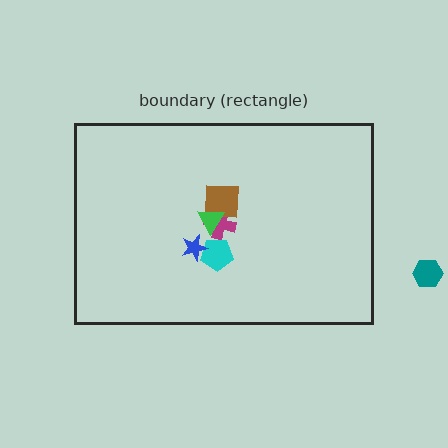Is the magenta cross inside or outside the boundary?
Inside.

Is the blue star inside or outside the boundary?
Inside.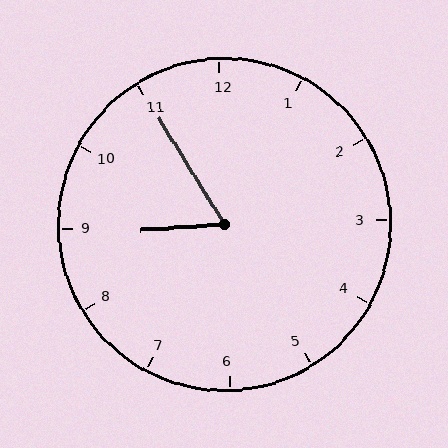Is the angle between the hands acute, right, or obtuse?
It is acute.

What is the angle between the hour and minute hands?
Approximately 62 degrees.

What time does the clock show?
8:55.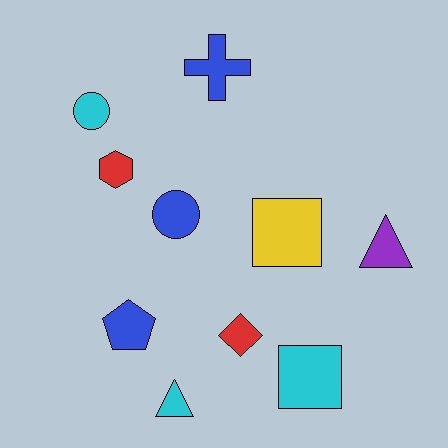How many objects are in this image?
There are 10 objects.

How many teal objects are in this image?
There are no teal objects.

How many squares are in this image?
There are 2 squares.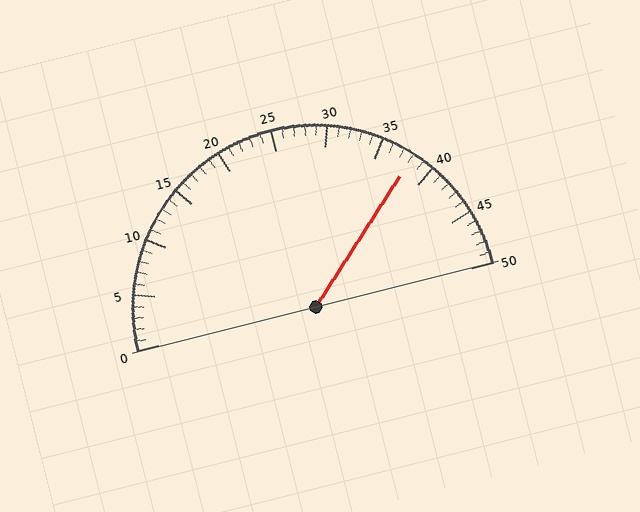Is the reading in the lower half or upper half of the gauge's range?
The reading is in the upper half of the range (0 to 50).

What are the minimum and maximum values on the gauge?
The gauge ranges from 0 to 50.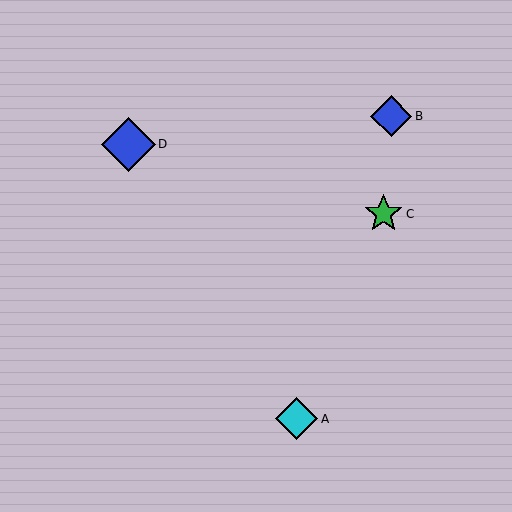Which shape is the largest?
The blue diamond (labeled D) is the largest.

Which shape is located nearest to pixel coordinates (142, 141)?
The blue diamond (labeled D) at (129, 144) is nearest to that location.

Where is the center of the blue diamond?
The center of the blue diamond is at (129, 144).